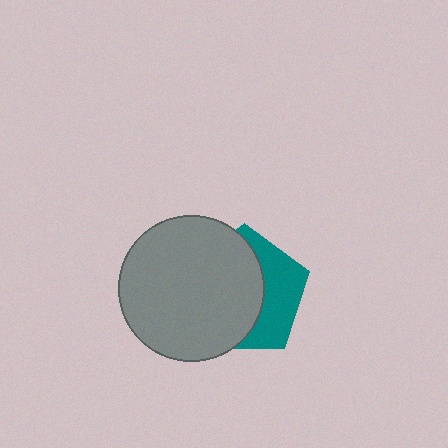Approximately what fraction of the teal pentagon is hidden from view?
Roughly 62% of the teal pentagon is hidden behind the gray circle.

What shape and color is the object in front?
The object in front is a gray circle.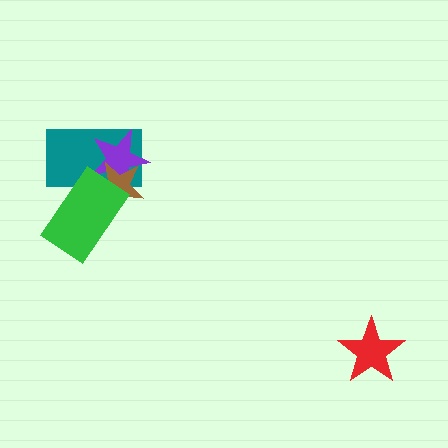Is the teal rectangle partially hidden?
Yes, it is partially covered by another shape.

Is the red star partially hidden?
No, no other shape covers it.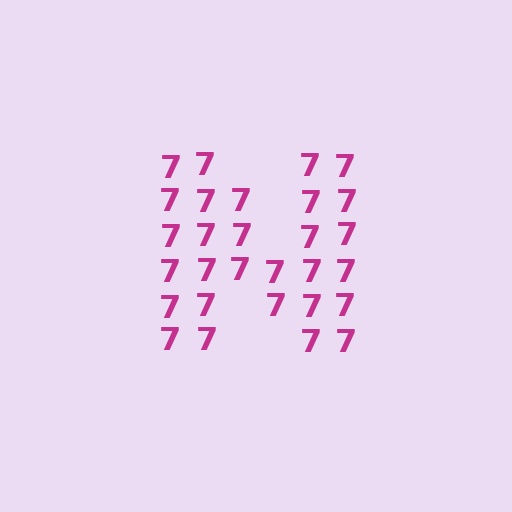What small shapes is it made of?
It is made of small digit 7's.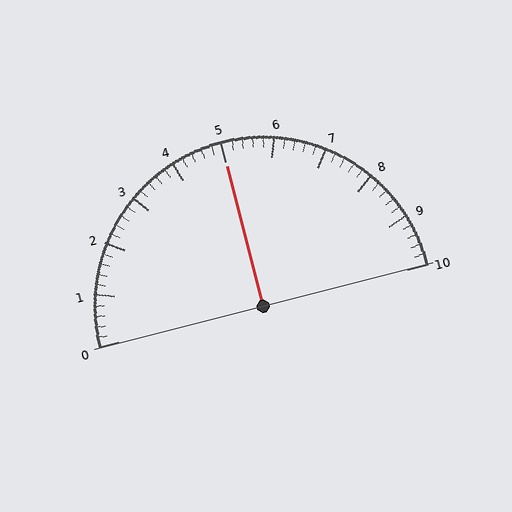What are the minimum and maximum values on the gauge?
The gauge ranges from 0 to 10.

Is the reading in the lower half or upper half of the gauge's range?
The reading is in the upper half of the range (0 to 10).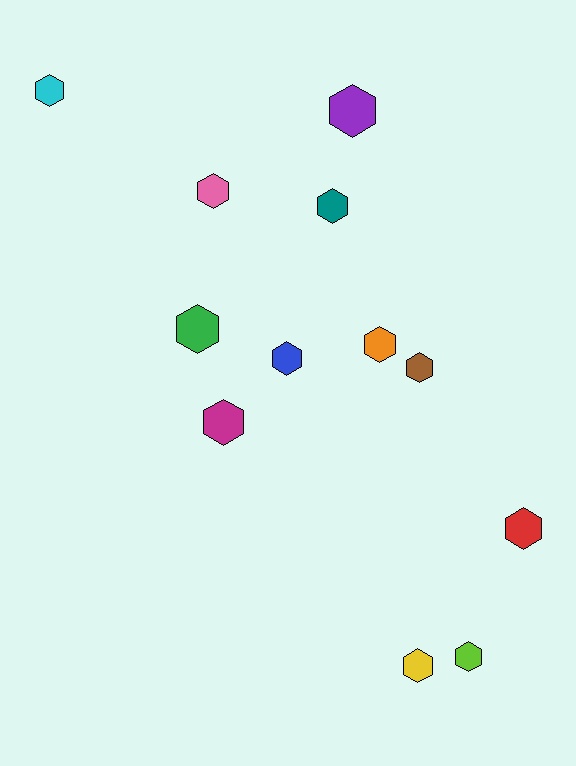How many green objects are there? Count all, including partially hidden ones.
There is 1 green object.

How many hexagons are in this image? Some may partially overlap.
There are 12 hexagons.